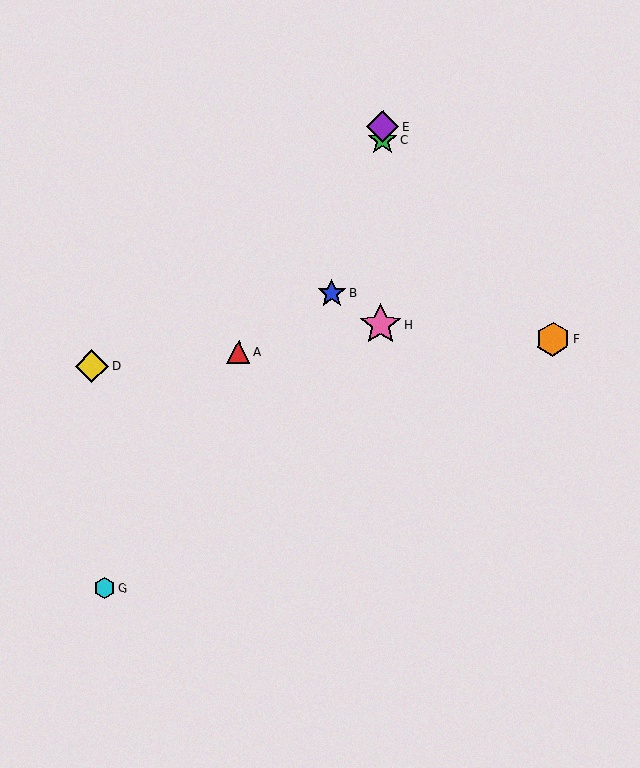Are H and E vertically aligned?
Yes, both are at x≈380.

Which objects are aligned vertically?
Objects C, E, H are aligned vertically.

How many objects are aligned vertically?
3 objects (C, E, H) are aligned vertically.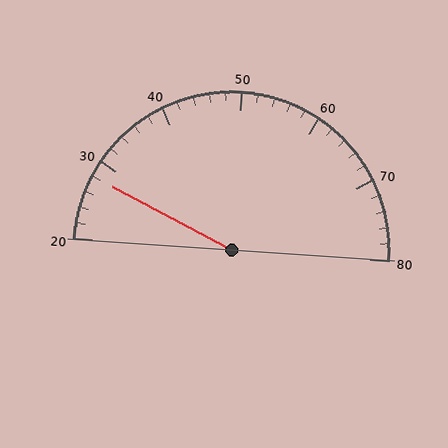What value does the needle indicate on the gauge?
The needle indicates approximately 28.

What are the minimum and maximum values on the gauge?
The gauge ranges from 20 to 80.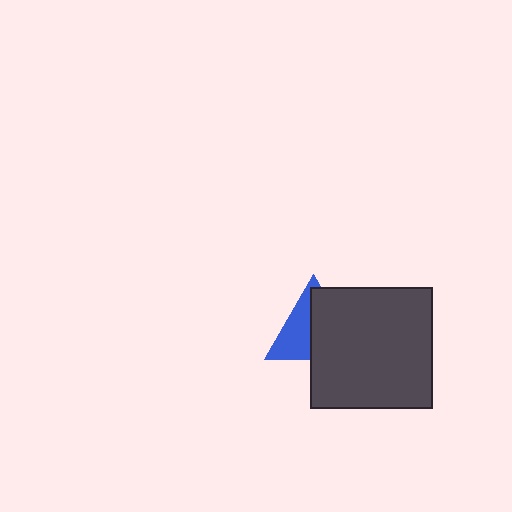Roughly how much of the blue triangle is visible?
A small part of it is visible (roughly 44%).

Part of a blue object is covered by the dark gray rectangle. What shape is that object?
It is a triangle.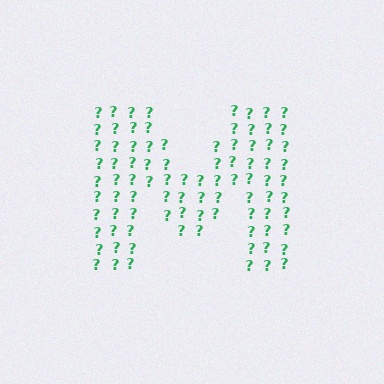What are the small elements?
The small elements are question marks.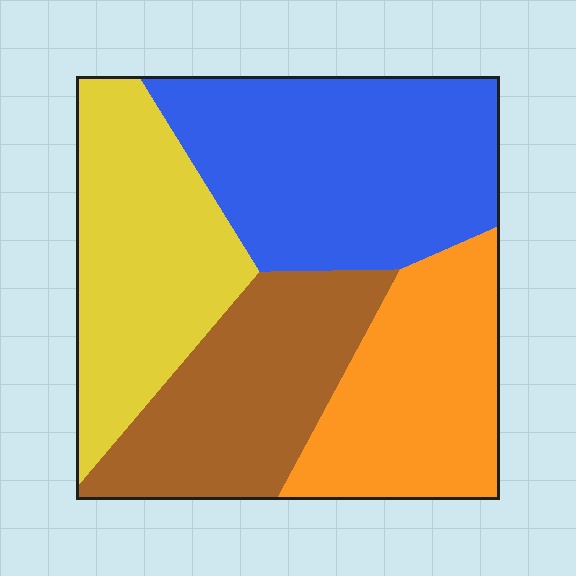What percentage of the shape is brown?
Brown covers 22% of the shape.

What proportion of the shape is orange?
Orange covers around 20% of the shape.